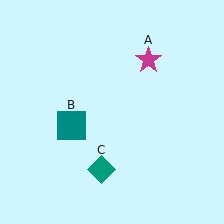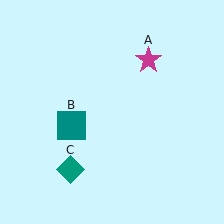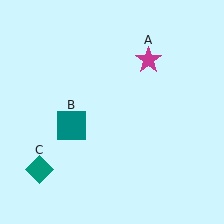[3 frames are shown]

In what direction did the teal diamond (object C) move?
The teal diamond (object C) moved left.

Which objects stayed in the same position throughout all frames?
Magenta star (object A) and teal square (object B) remained stationary.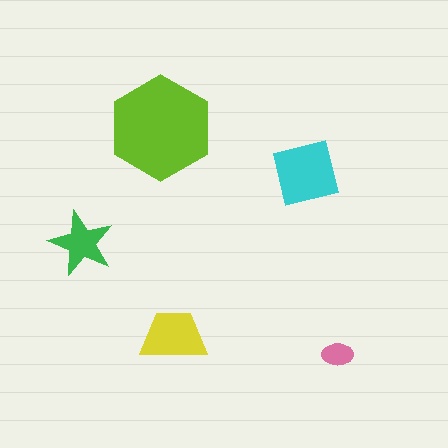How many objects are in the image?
There are 5 objects in the image.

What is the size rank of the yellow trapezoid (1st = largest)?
3rd.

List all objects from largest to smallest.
The lime hexagon, the cyan square, the yellow trapezoid, the green star, the pink ellipse.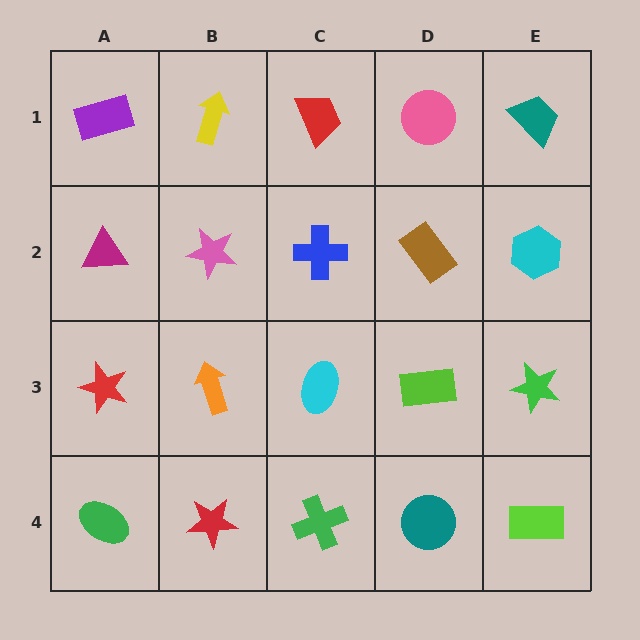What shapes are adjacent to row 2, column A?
A purple rectangle (row 1, column A), a red star (row 3, column A), a pink star (row 2, column B).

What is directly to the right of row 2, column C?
A brown rectangle.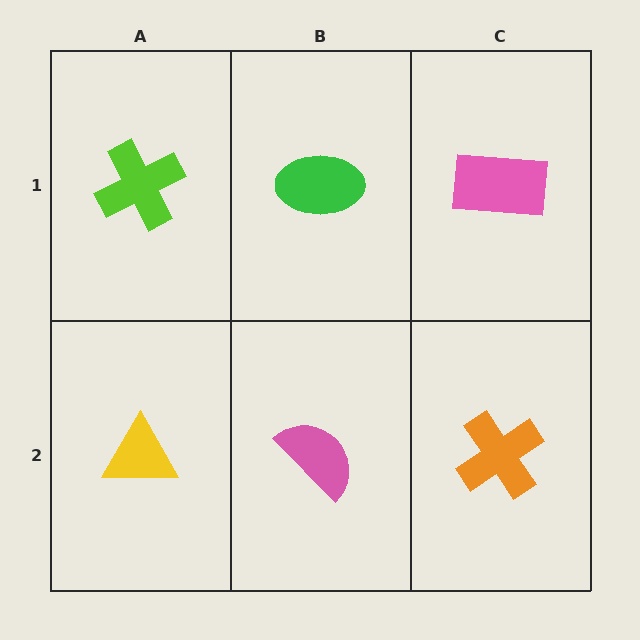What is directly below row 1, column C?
An orange cross.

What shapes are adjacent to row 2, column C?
A pink rectangle (row 1, column C), a pink semicircle (row 2, column B).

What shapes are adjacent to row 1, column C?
An orange cross (row 2, column C), a green ellipse (row 1, column B).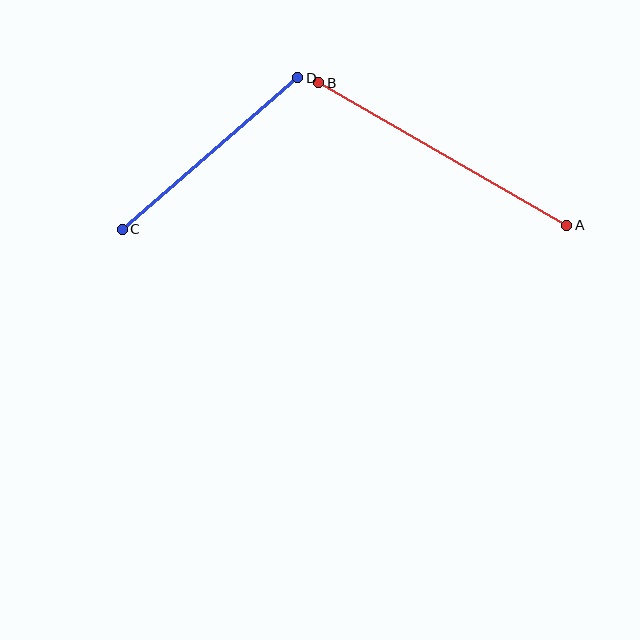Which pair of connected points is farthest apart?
Points A and B are farthest apart.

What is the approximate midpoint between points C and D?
The midpoint is at approximately (210, 153) pixels.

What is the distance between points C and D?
The distance is approximately 232 pixels.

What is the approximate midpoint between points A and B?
The midpoint is at approximately (443, 154) pixels.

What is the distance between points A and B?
The distance is approximately 286 pixels.